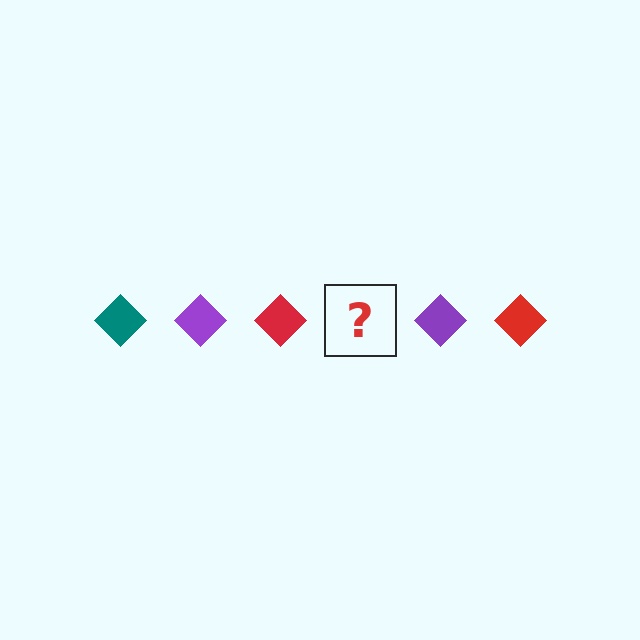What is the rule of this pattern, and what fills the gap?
The rule is that the pattern cycles through teal, purple, red diamonds. The gap should be filled with a teal diamond.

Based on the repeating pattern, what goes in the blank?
The blank should be a teal diamond.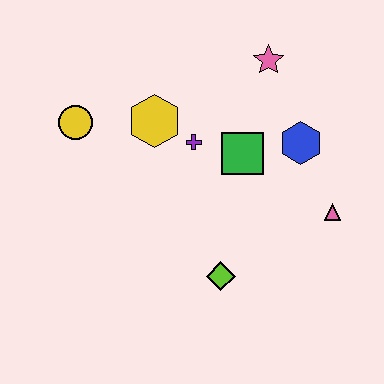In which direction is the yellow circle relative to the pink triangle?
The yellow circle is to the left of the pink triangle.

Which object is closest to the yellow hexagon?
The purple cross is closest to the yellow hexagon.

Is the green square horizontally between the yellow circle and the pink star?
Yes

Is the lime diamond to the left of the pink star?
Yes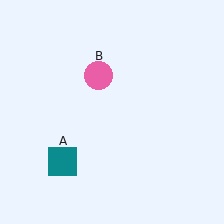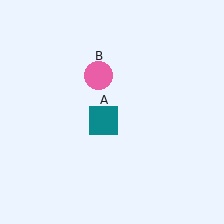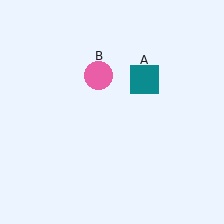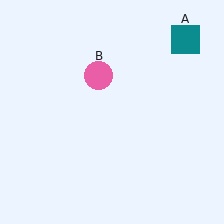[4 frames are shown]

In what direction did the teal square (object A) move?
The teal square (object A) moved up and to the right.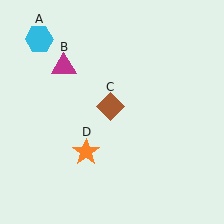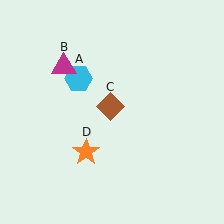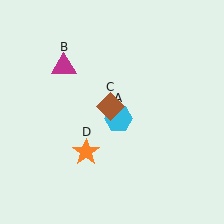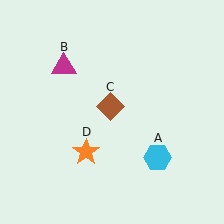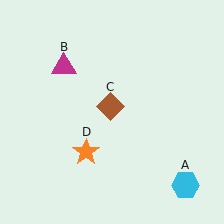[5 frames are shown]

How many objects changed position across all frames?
1 object changed position: cyan hexagon (object A).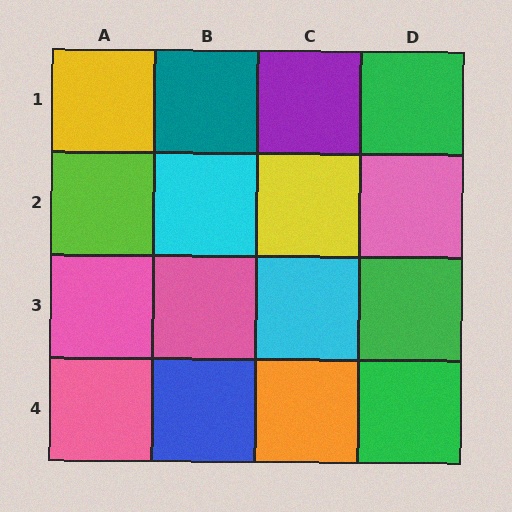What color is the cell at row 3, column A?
Pink.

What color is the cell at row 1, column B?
Teal.